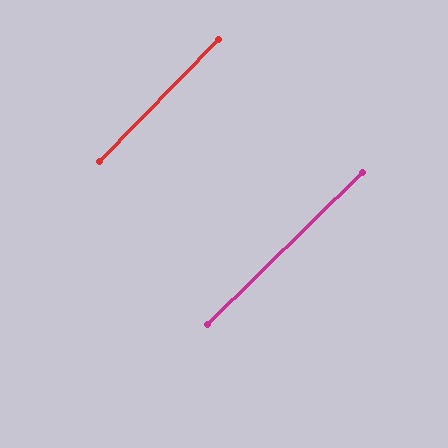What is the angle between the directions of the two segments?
Approximately 1 degree.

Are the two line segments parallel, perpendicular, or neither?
Parallel — their directions differ by only 0.9°.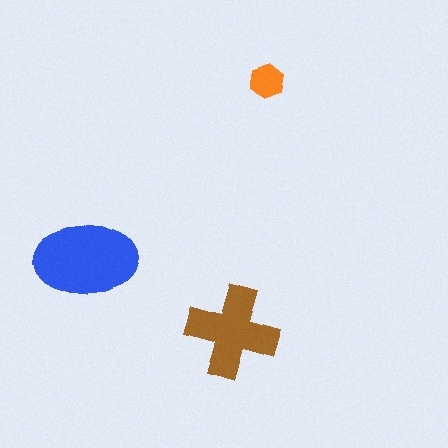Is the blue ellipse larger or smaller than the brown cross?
Larger.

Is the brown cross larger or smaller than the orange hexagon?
Larger.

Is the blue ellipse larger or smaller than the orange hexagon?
Larger.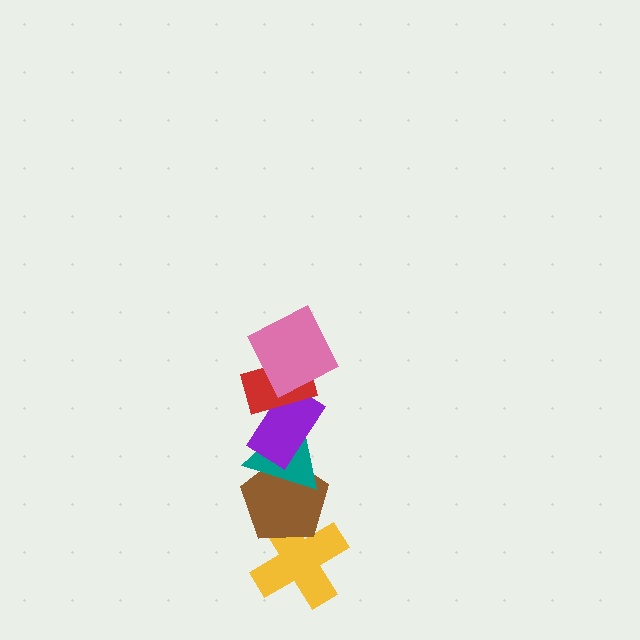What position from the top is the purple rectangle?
The purple rectangle is 3rd from the top.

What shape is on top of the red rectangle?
The pink square is on top of the red rectangle.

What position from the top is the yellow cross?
The yellow cross is 6th from the top.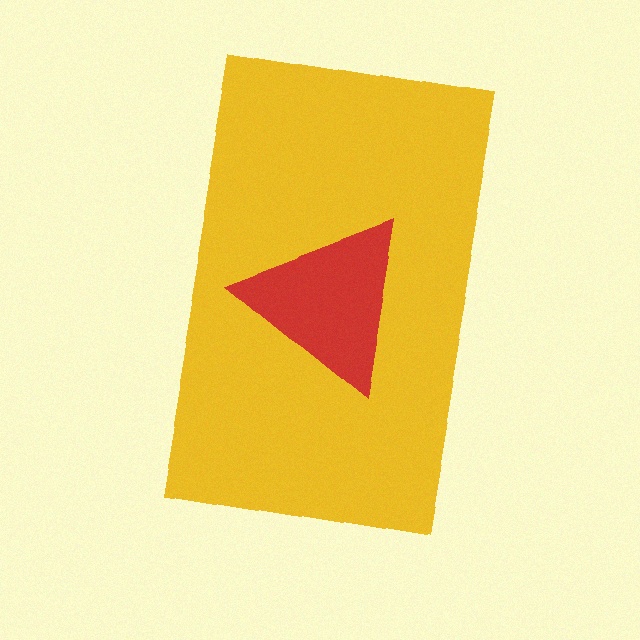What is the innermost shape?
The red triangle.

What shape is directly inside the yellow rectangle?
The red triangle.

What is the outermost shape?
The yellow rectangle.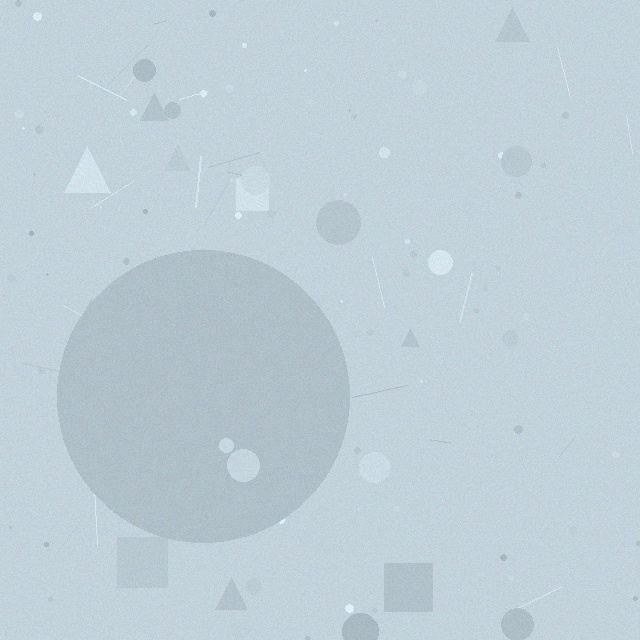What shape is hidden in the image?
A circle is hidden in the image.